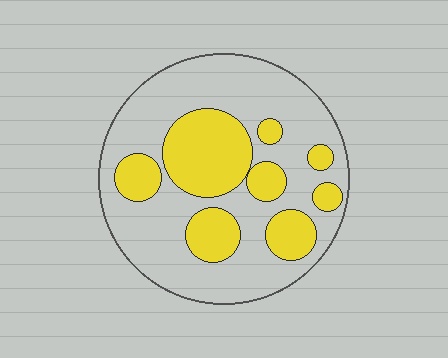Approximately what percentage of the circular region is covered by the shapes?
Approximately 30%.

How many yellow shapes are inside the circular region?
8.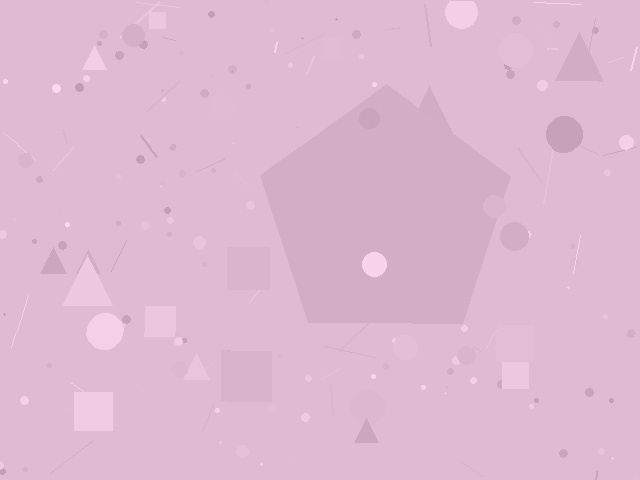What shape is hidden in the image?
A pentagon is hidden in the image.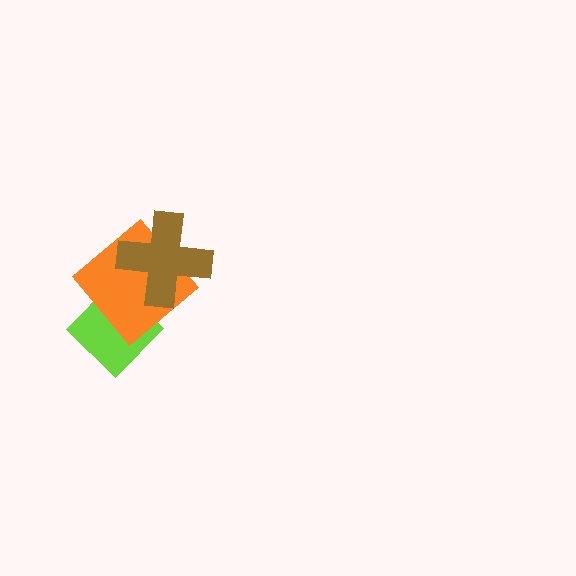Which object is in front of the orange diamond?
The brown cross is in front of the orange diamond.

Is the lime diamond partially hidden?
Yes, it is partially covered by another shape.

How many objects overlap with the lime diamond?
2 objects overlap with the lime diamond.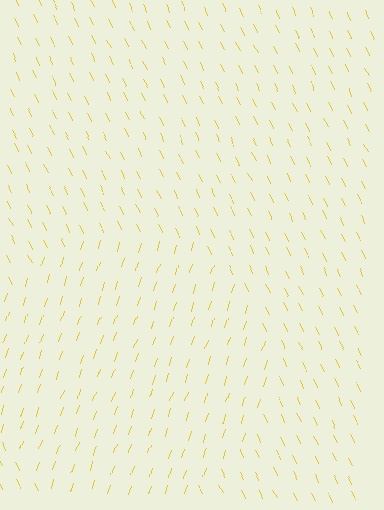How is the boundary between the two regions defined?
The boundary is defined purely by a change in line orientation (approximately 45 degrees difference). All lines are the same color and thickness.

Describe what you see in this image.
The image is filled with small yellow line segments. A circle region in the image has lines oriented differently from the surrounding lines, creating a visible texture boundary.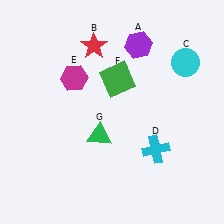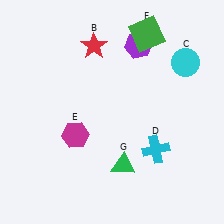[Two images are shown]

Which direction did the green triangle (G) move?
The green triangle (G) moved down.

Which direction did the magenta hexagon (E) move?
The magenta hexagon (E) moved down.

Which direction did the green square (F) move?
The green square (F) moved up.